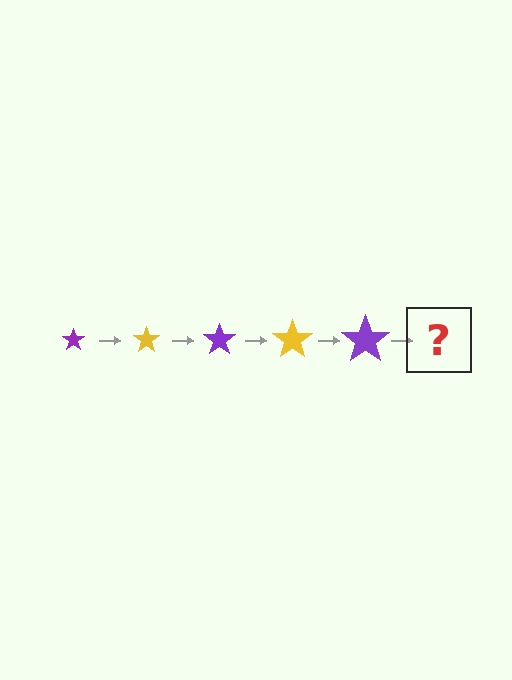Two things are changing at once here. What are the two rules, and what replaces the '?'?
The two rules are that the star grows larger each step and the color cycles through purple and yellow. The '?' should be a yellow star, larger than the previous one.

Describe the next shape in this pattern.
It should be a yellow star, larger than the previous one.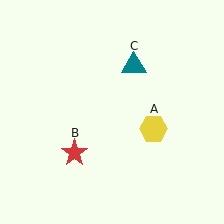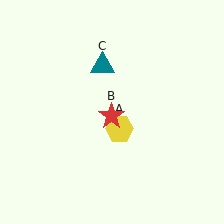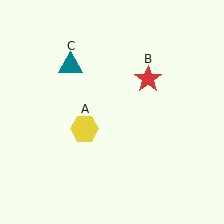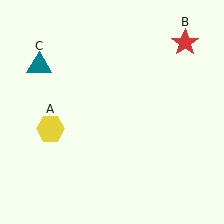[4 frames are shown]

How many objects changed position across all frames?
3 objects changed position: yellow hexagon (object A), red star (object B), teal triangle (object C).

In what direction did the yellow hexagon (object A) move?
The yellow hexagon (object A) moved left.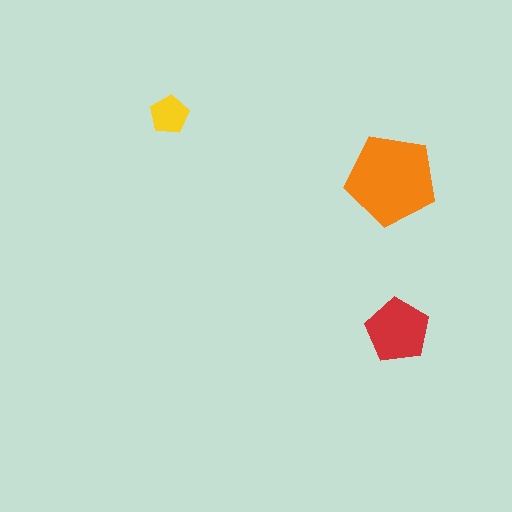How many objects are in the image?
There are 3 objects in the image.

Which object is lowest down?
The red pentagon is bottommost.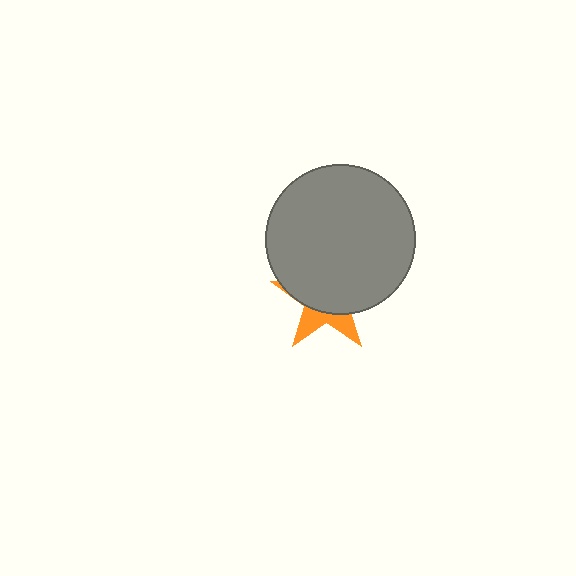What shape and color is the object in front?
The object in front is a gray circle.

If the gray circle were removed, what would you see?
You would see the complete orange star.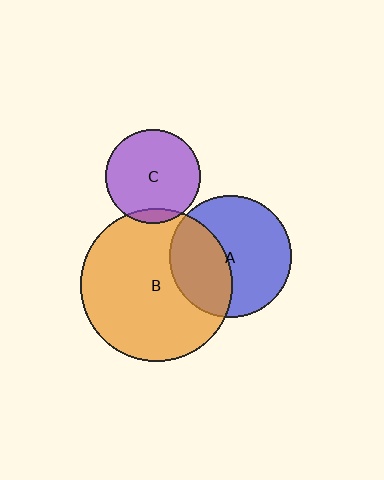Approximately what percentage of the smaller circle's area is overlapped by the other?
Approximately 10%.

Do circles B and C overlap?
Yes.